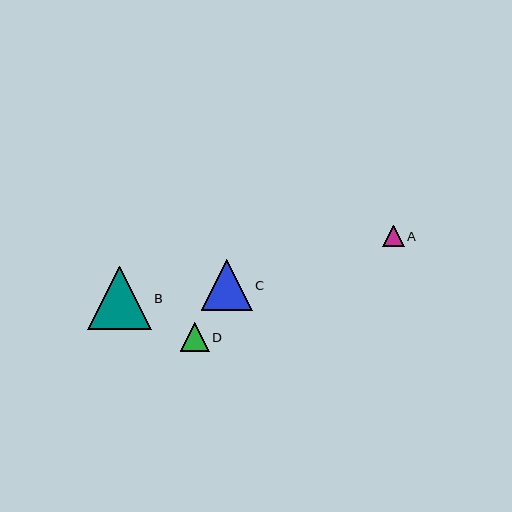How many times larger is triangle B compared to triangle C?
Triangle B is approximately 1.2 times the size of triangle C.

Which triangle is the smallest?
Triangle A is the smallest with a size of approximately 22 pixels.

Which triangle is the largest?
Triangle B is the largest with a size of approximately 63 pixels.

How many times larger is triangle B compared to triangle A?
Triangle B is approximately 2.9 times the size of triangle A.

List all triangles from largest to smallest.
From largest to smallest: B, C, D, A.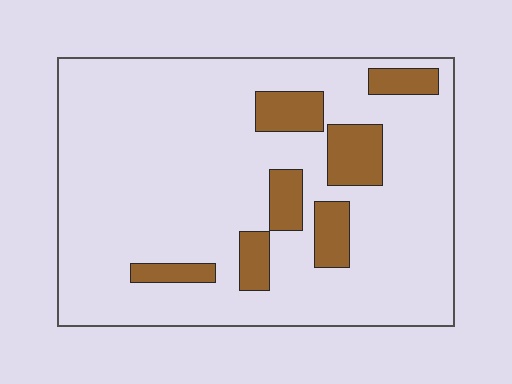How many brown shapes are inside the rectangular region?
7.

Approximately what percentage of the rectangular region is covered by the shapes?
Approximately 15%.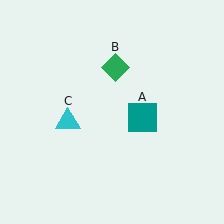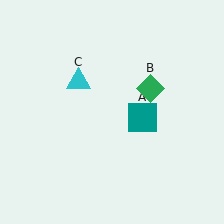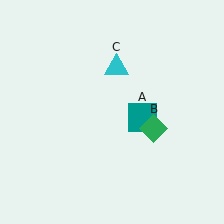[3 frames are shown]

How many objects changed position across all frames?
2 objects changed position: green diamond (object B), cyan triangle (object C).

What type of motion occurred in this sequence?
The green diamond (object B), cyan triangle (object C) rotated clockwise around the center of the scene.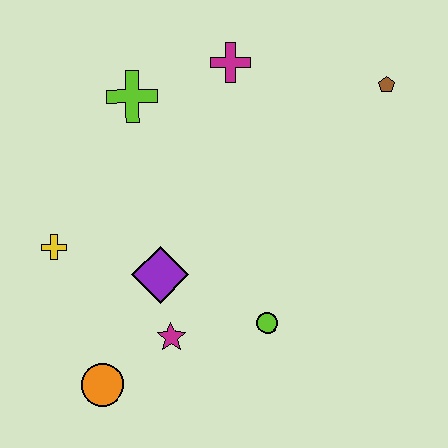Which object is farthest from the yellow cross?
The brown pentagon is farthest from the yellow cross.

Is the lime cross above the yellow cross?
Yes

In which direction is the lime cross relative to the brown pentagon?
The lime cross is to the left of the brown pentagon.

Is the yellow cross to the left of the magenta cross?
Yes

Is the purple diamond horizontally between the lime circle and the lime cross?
Yes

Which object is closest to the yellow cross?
The purple diamond is closest to the yellow cross.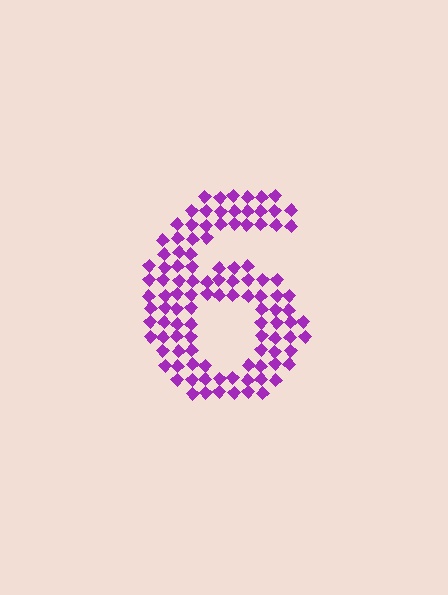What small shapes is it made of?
It is made of small diamonds.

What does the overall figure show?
The overall figure shows the digit 6.